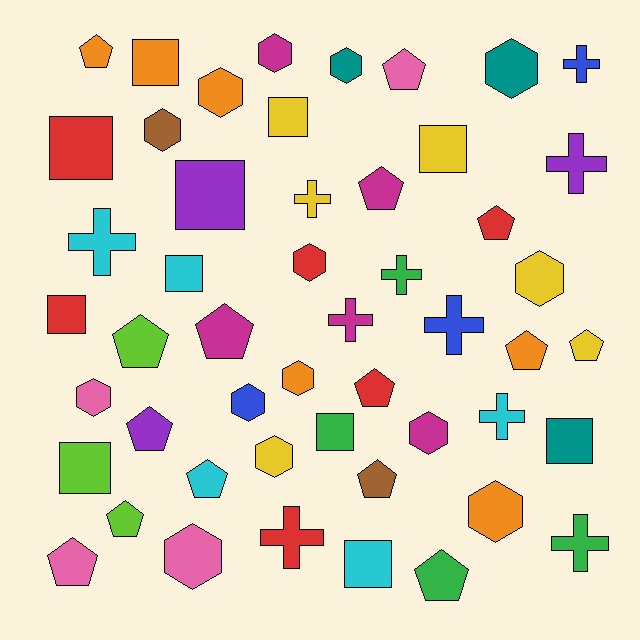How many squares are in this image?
There are 11 squares.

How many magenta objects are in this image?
There are 5 magenta objects.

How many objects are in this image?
There are 50 objects.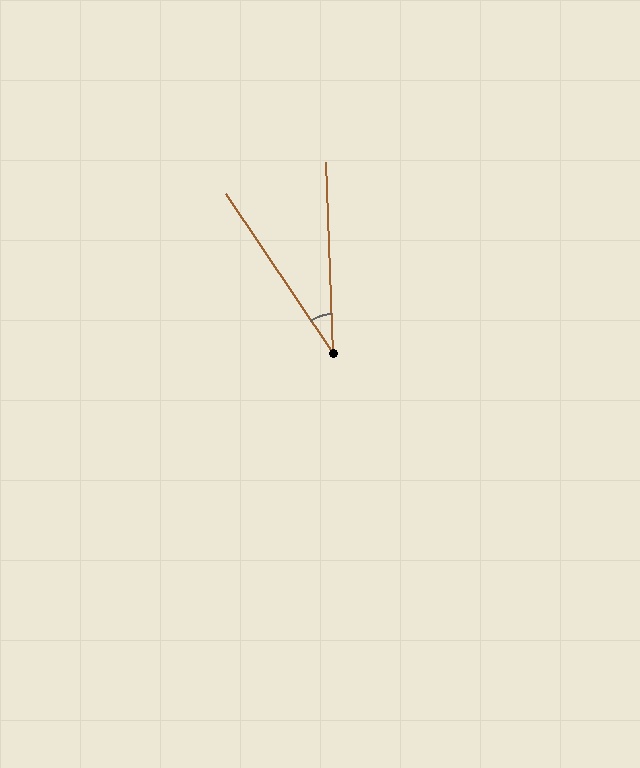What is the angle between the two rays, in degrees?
Approximately 32 degrees.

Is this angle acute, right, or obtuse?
It is acute.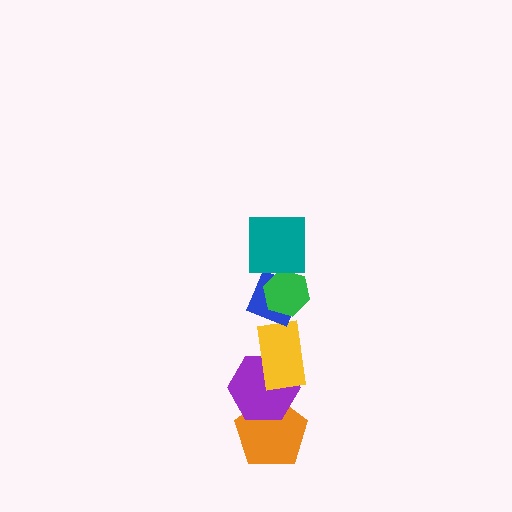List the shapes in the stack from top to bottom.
From top to bottom: the teal square, the green hexagon, the blue diamond, the yellow rectangle, the purple hexagon, the orange pentagon.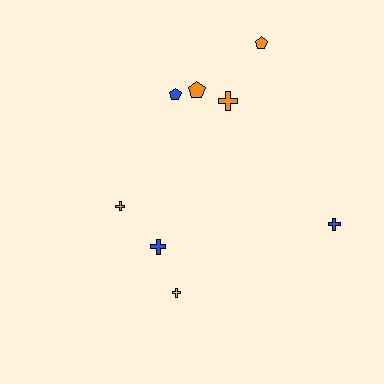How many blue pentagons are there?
There is 1 blue pentagon.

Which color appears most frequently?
Orange, with 4 objects.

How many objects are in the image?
There are 8 objects.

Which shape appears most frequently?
Cross, with 5 objects.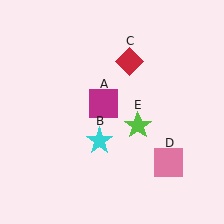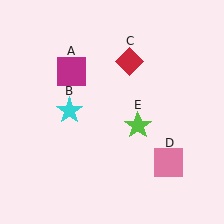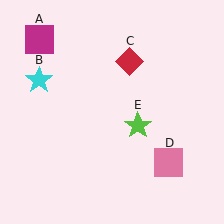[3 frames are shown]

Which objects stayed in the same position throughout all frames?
Red diamond (object C) and pink square (object D) and lime star (object E) remained stationary.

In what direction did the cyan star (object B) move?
The cyan star (object B) moved up and to the left.